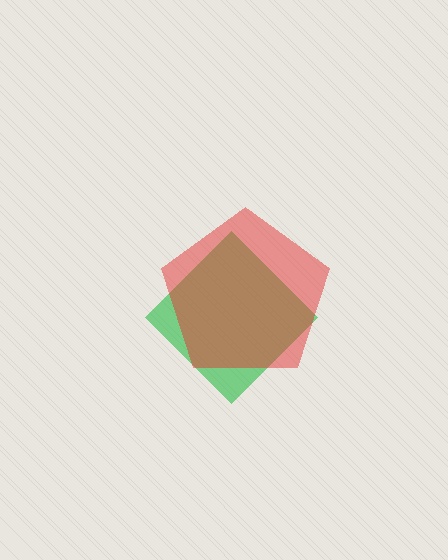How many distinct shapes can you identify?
There are 2 distinct shapes: a green diamond, a red pentagon.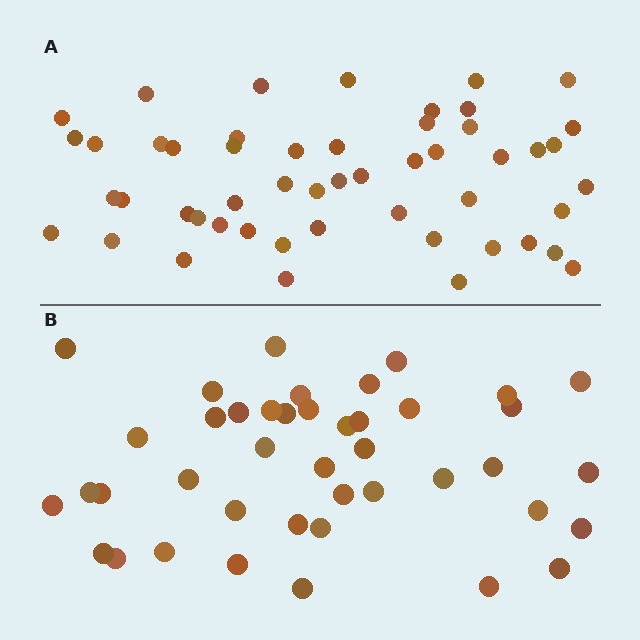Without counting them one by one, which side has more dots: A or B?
Region A (the top region) has more dots.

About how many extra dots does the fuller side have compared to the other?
Region A has roughly 8 or so more dots than region B.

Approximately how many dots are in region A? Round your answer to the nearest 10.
About 50 dots. (The exact count is 51, which rounds to 50.)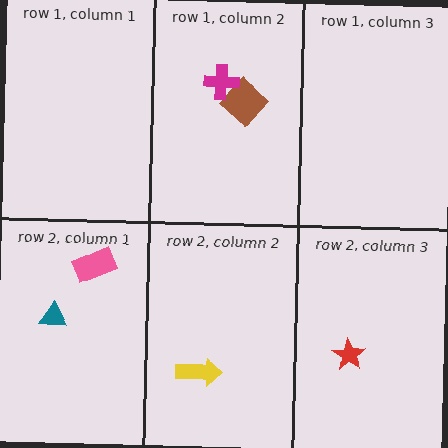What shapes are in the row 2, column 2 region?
The yellow arrow.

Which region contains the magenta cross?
The row 1, column 2 region.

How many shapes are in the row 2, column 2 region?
1.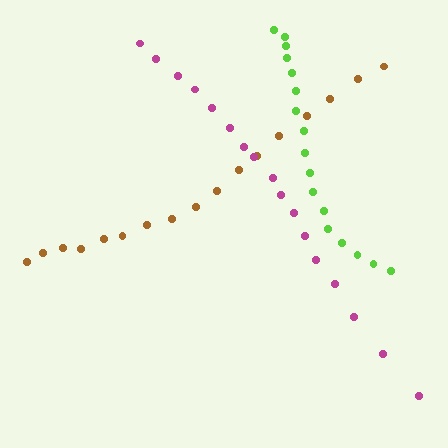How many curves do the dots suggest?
There are 3 distinct paths.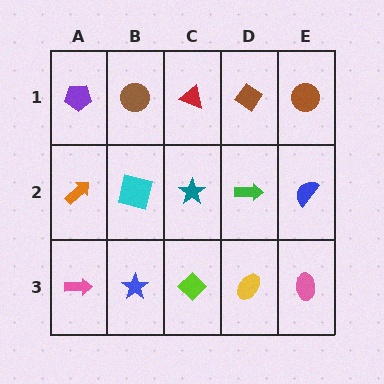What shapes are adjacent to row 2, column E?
A brown circle (row 1, column E), a pink ellipse (row 3, column E), a green arrow (row 2, column D).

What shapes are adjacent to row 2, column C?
A red triangle (row 1, column C), a lime diamond (row 3, column C), a cyan square (row 2, column B), a green arrow (row 2, column D).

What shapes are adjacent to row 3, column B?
A cyan square (row 2, column B), a pink arrow (row 3, column A), a lime diamond (row 3, column C).